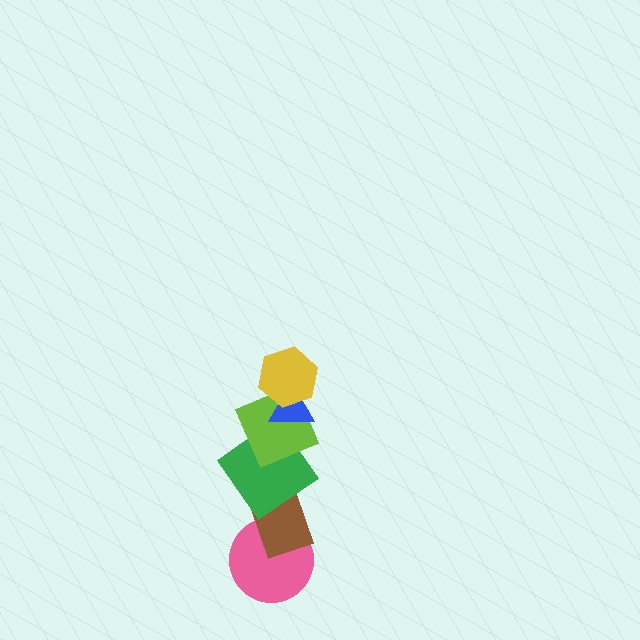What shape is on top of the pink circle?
The brown rectangle is on top of the pink circle.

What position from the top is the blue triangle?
The blue triangle is 2nd from the top.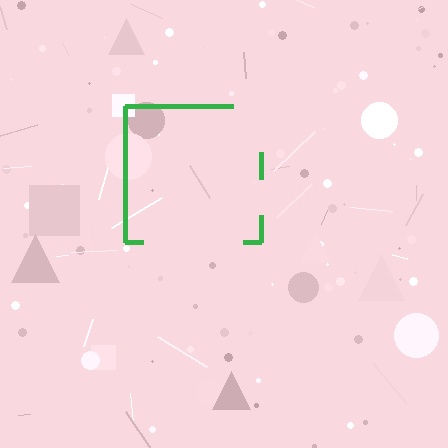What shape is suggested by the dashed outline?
The dashed outline suggests a square.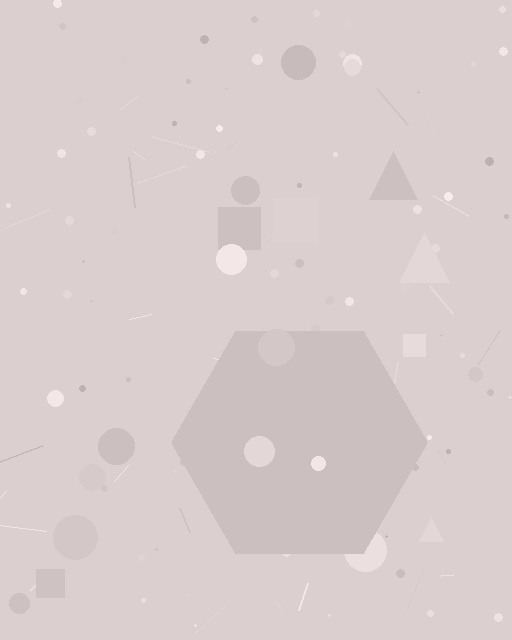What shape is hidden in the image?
A hexagon is hidden in the image.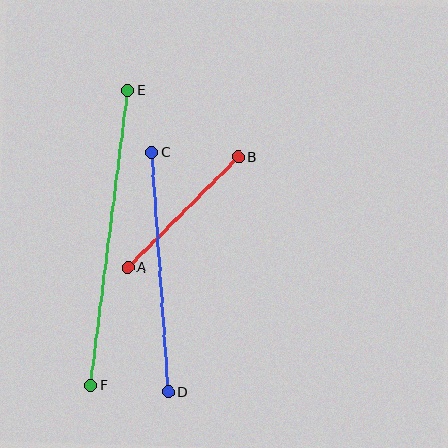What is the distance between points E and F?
The distance is approximately 298 pixels.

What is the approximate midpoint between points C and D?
The midpoint is at approximately (160, 272) pixels.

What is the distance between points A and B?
The distance is approximately 156 pixels.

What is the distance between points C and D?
The distance is approximately 240 pixels.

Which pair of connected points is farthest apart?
Points E and F are farthest apart.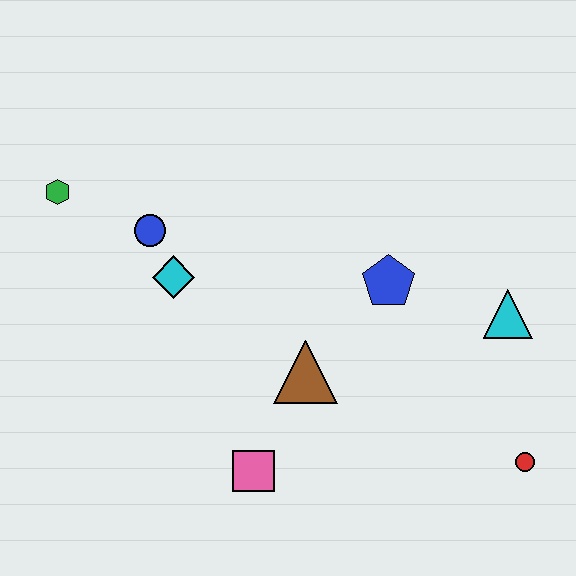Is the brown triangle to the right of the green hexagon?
Yes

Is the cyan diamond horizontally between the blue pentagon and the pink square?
No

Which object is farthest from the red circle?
The green hexagon is farthest from the red circle.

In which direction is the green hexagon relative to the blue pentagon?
The green hexagon is to the left of the blue pentagon.